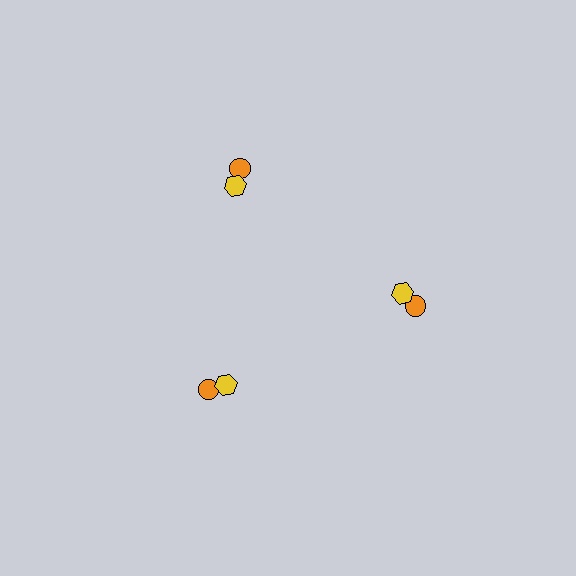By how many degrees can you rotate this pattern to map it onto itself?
The pattern maps onto itself every 120 degrees of rotation.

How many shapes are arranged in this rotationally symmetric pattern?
There are 6 shapes, arranged in 3 groups of 2.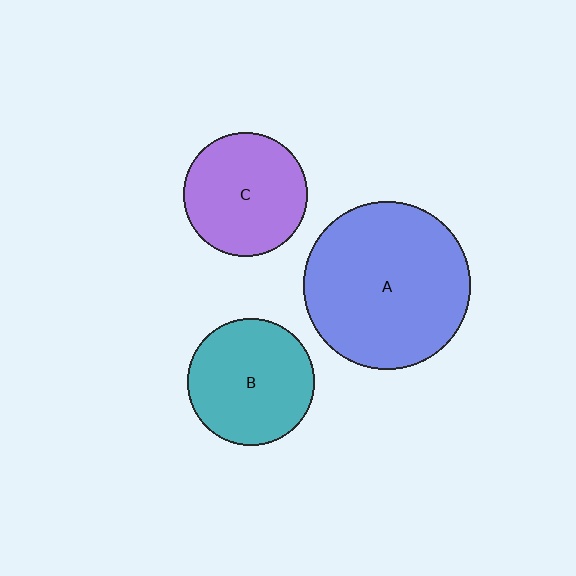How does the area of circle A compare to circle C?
Approximately 1.8 times.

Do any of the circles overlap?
No, none of the circles overlap.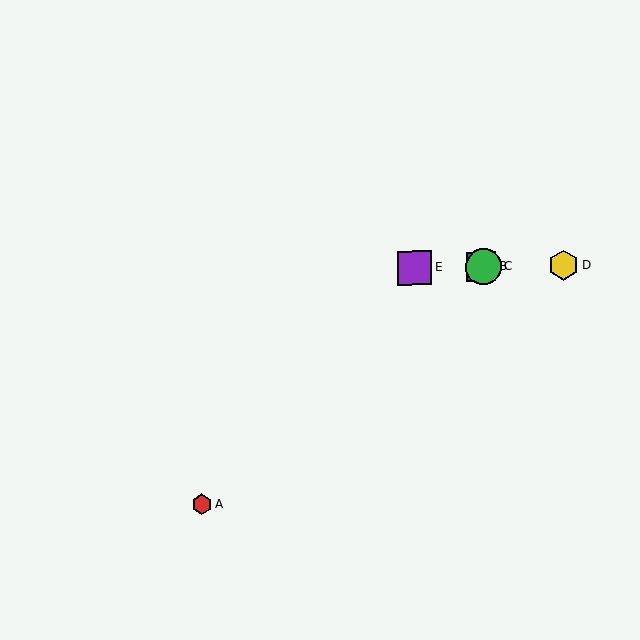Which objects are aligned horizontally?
Objects B, C, D, E are aligned horizontally.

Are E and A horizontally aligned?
No, E is at y≈268 and A is at y≈504.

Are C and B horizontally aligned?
Yes, both are at y≈267.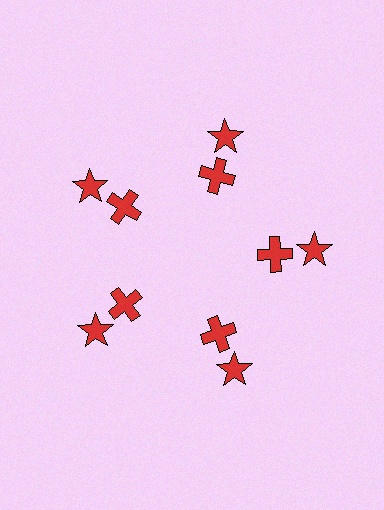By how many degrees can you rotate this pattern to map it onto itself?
The pattern maps onto itself every 72 degrees of rotation.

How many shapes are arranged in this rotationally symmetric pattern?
There are 10 shapes, arranged in 5 groups of 2.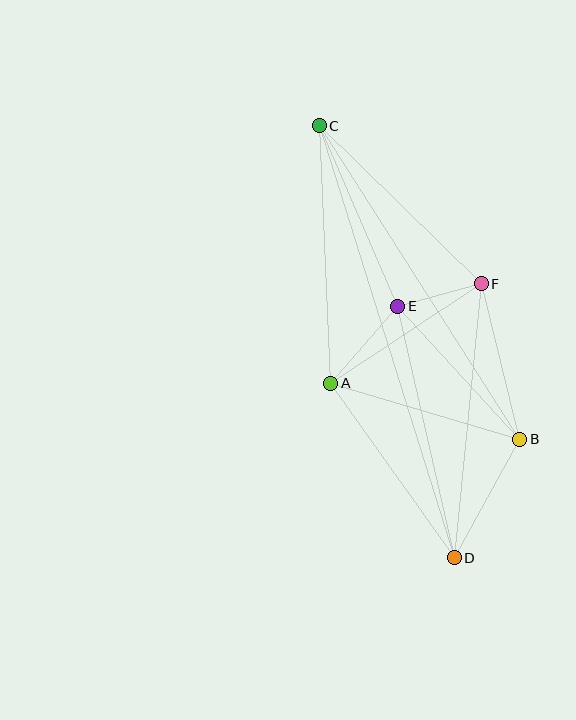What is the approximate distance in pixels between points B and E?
The distance between B and E is approximately 181 pixels.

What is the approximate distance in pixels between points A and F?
The distance between A and F is approximately 180 pixels.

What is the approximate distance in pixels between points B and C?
The distance between B and C is approximately 372 pixels.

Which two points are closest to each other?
Points E and F are closest to each other.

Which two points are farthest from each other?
Points C and D are farthest from each other.